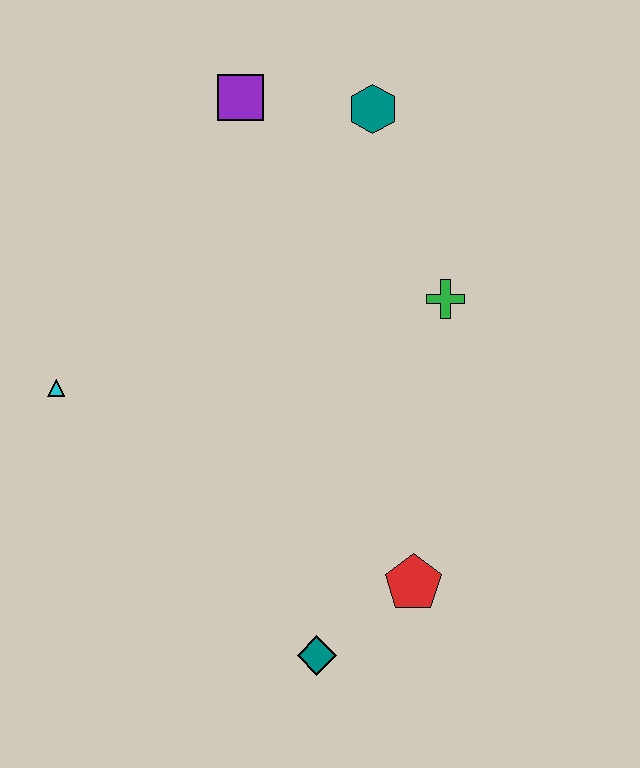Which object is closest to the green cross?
The teal hexagon is closest to the green cross.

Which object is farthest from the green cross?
The cyan triangle is farthest from the green cross.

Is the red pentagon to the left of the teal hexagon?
No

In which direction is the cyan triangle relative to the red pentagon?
The cyan triangle is to the left of the red pentagon.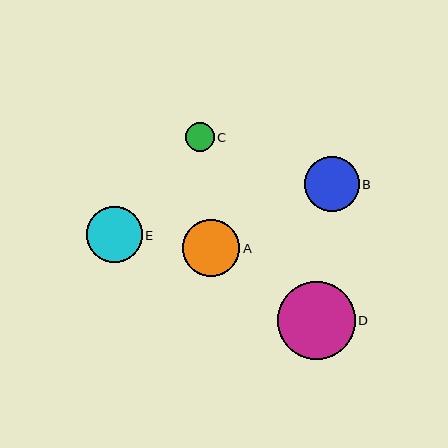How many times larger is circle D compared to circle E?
Circle D is approximately 1.4 times the size of circle E.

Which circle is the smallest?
Circle C is the smallest with a size of approximately 29 pixels.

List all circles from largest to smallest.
From largest to smallest: D, A, E, B, C.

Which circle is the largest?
Circle D is the largest with a size of approximately 77 pixels.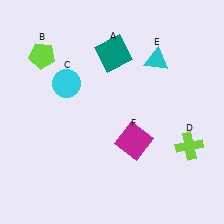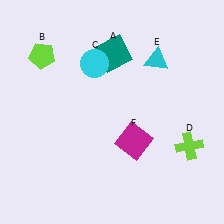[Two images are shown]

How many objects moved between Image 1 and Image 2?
1 object moved between the two images.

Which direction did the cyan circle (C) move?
The cyan circle (C) moved right.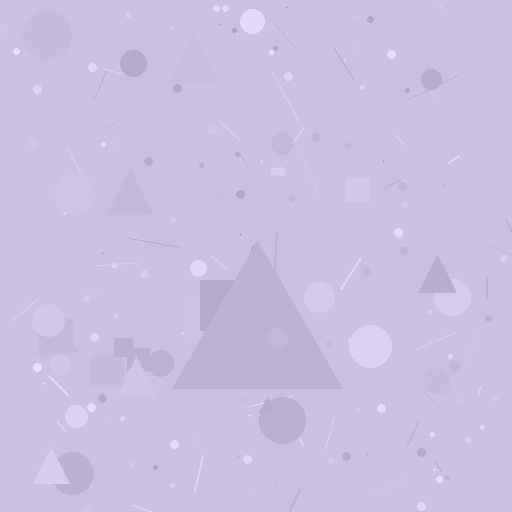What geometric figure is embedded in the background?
A triangle is embedded in the background.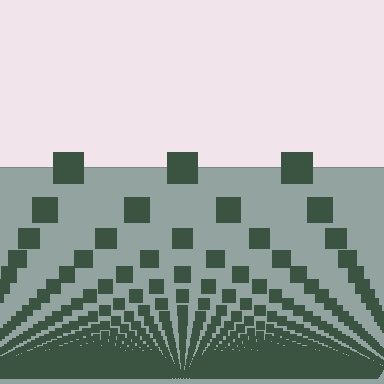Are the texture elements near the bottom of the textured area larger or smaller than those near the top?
Smaller. The gradient is inverted — elements near the bottom are smaller and denser.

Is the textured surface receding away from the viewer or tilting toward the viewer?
The surface appears to tilt toward the viewer. Texture elements get larger and sparser toward the top.